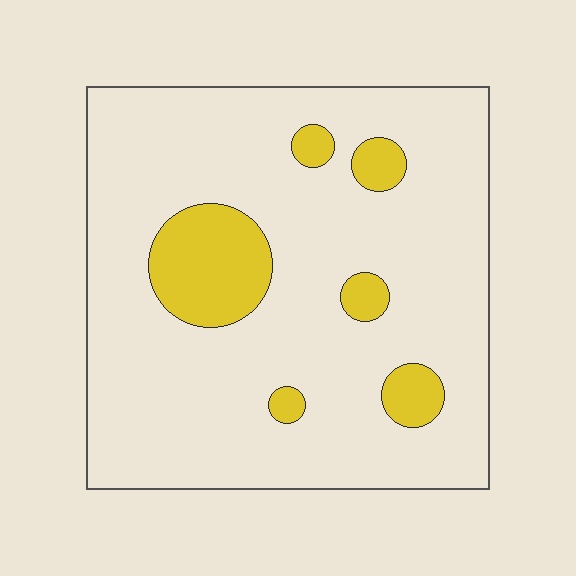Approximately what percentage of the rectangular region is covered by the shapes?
Approximately 15%.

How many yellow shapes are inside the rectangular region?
6.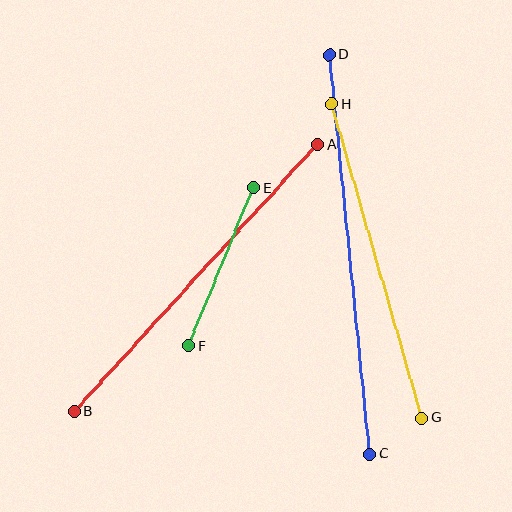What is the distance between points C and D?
The distance is approximately 401 pixels.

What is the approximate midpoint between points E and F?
The midpoint is at approximately (221, 267) pixels.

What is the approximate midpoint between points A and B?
The midpoint is at approximately (196, 278) pixels.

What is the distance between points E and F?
The distance is approximately 171 pixels.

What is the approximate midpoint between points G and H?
The midpoint is at approximately (377, 261) pixels.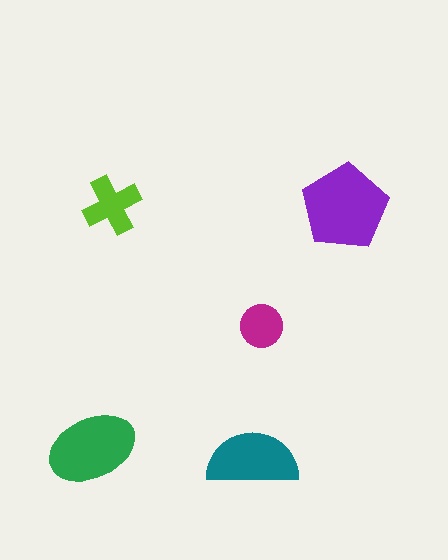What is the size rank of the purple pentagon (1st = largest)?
1st.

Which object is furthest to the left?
The green ellipse is leftmost.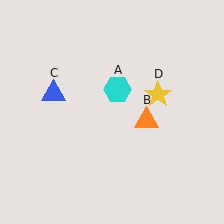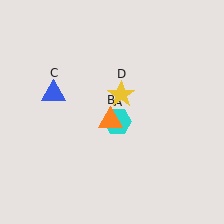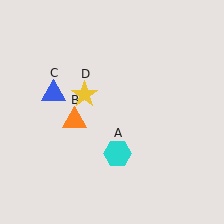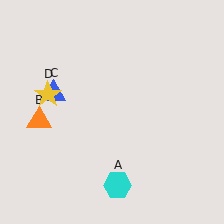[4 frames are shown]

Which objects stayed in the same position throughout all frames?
Blue triangle (object C) remained stationary.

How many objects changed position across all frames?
3 objects changed position: cyan hexagon (object A), orange triangle (object B), yellow star (object D).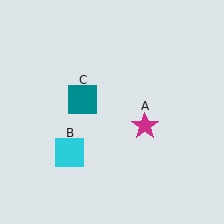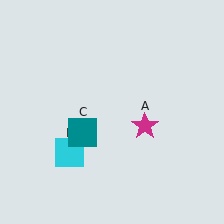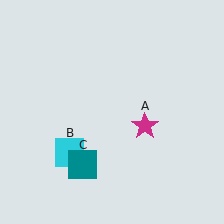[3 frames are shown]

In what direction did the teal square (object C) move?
The teal square (object C) moved down.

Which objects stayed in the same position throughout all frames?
Magenta star (object A) and cyan square (object B) remained stationary.